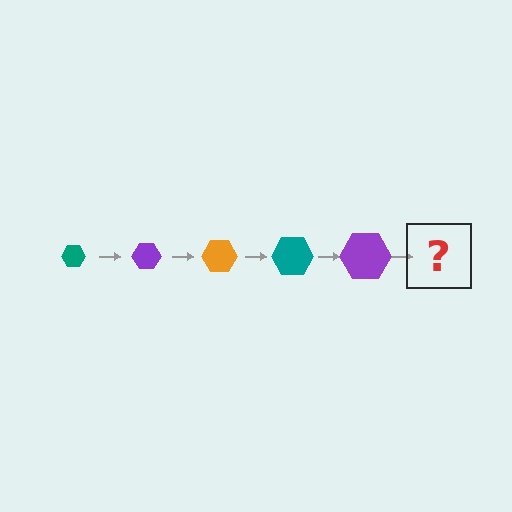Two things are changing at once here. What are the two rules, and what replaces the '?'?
The two rules are that the hexagon grows larger each step and the color cycles through teal, purple, and orange. The '?' should be an orange hexagon, larger than the previous one.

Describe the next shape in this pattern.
It should be an orange hexagon, larger than the previous one.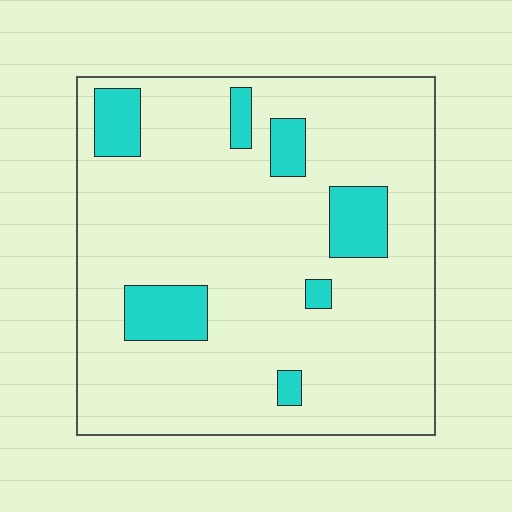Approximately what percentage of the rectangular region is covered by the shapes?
Approximately 15%.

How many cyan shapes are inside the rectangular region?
7.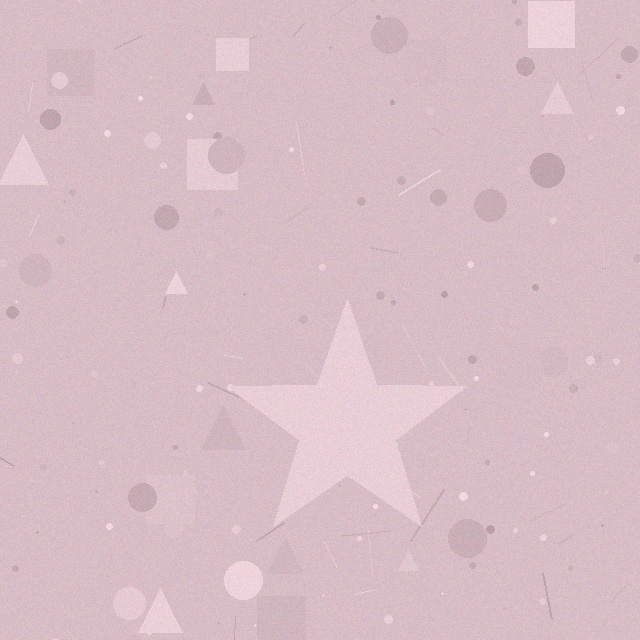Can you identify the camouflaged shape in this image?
The camouflaged shape is a star.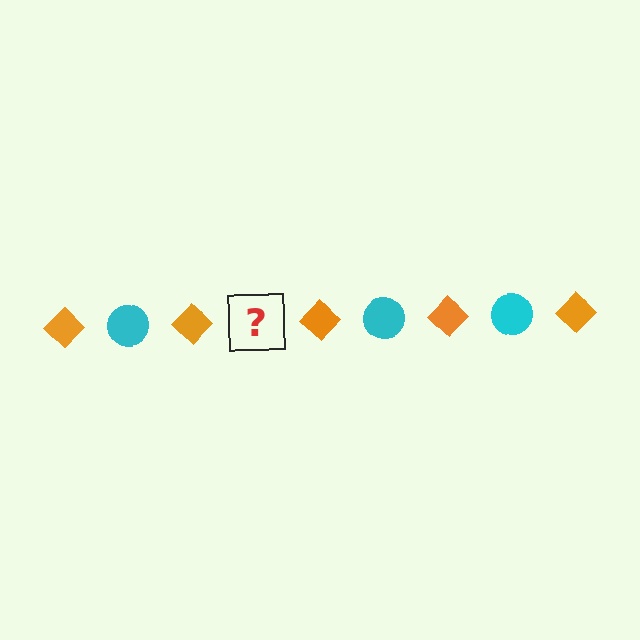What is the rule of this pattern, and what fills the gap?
The rule is that the pattern alternates between orange diamond and cyan circle. The gap should be filled with a cyan circle.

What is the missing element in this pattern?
The missing element is a cyan circle.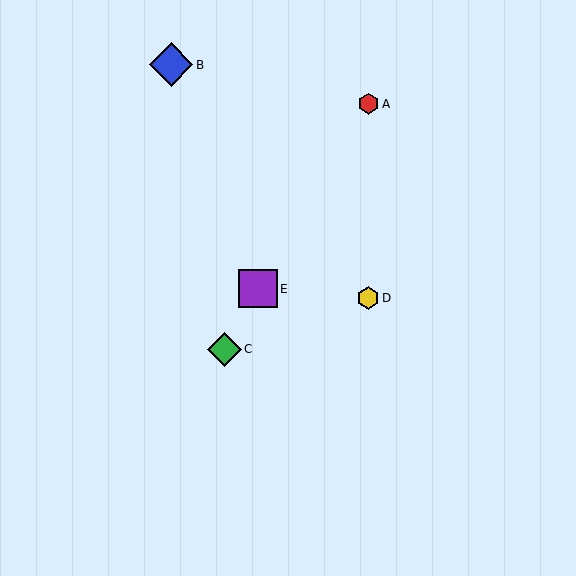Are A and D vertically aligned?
Yes, both are at x≈368.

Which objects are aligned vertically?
Objects A, D are aligned vertically.